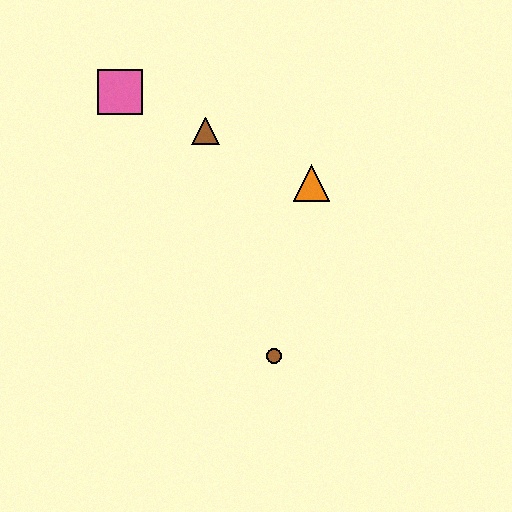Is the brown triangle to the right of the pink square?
Yes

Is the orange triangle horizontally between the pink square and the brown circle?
No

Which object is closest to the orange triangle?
The brown triangle is closest to the orange triangle.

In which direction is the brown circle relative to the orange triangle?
The brown circle is below the orange triangle.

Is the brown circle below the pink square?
Yes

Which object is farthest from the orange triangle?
The pink square is farthest from the orange triangle.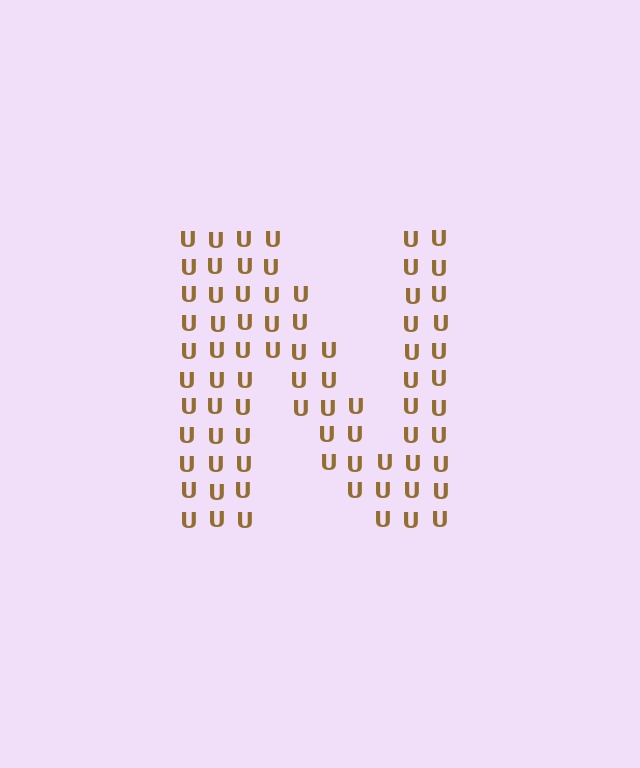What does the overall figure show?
The overall figure shows the letter N.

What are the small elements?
The small elements are letter U's.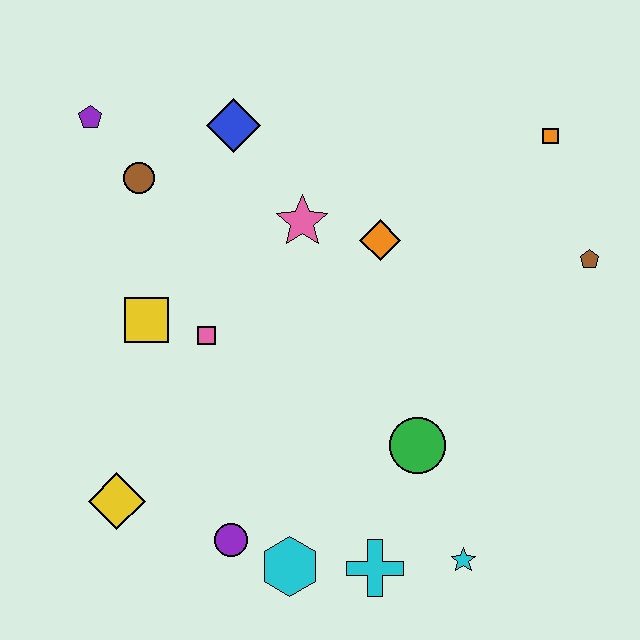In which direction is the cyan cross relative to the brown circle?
The cyan cross is below the brown circle.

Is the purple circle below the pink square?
Yes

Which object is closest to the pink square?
The yellow square is closest to the pink square.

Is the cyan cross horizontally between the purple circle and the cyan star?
Yes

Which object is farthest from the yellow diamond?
The orange square is farthest from the yellow diamond.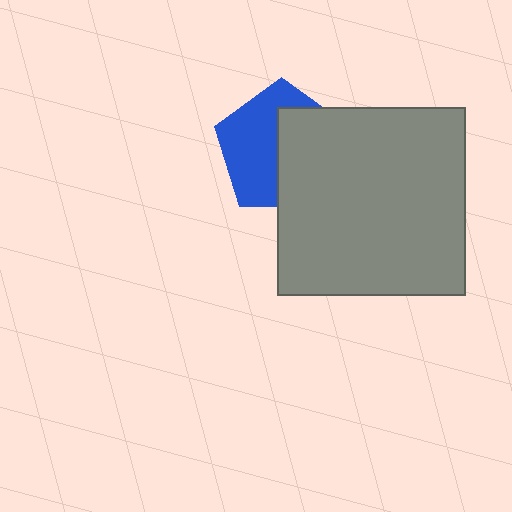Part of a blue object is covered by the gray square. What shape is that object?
It is a pentagon.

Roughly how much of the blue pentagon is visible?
About half of it is visible (roughly 52%).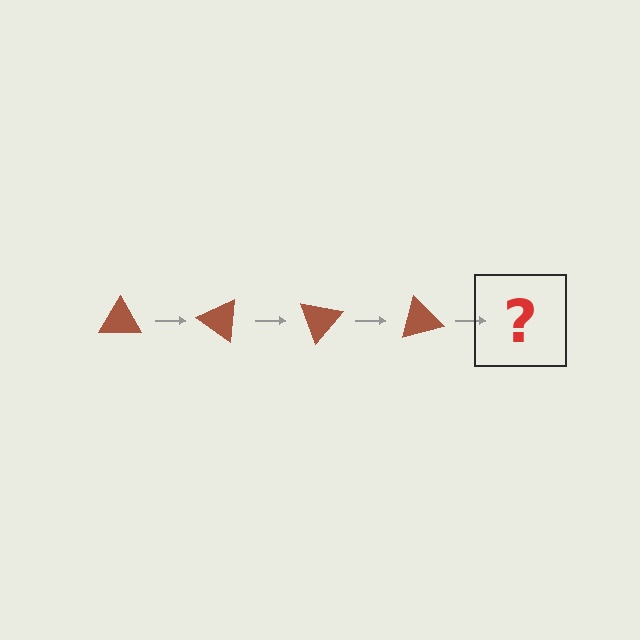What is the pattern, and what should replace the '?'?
The pattern is that the triangle rotates 35 degrees each step. The '?' should be a brown triangle rotated 140 degrees.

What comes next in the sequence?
The next element should be a brown triangle rotated 140 degrees.